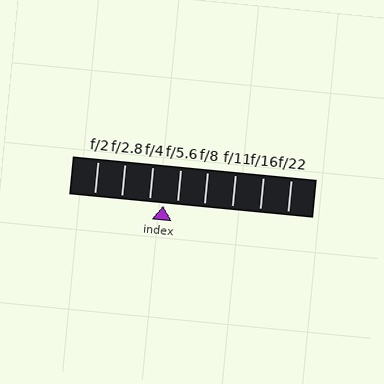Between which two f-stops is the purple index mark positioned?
The index mark is between f/4 and f/5.6.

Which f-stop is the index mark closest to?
The index mark is closest to f/5.6.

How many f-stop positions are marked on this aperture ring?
There are 8 f-stop positions marked.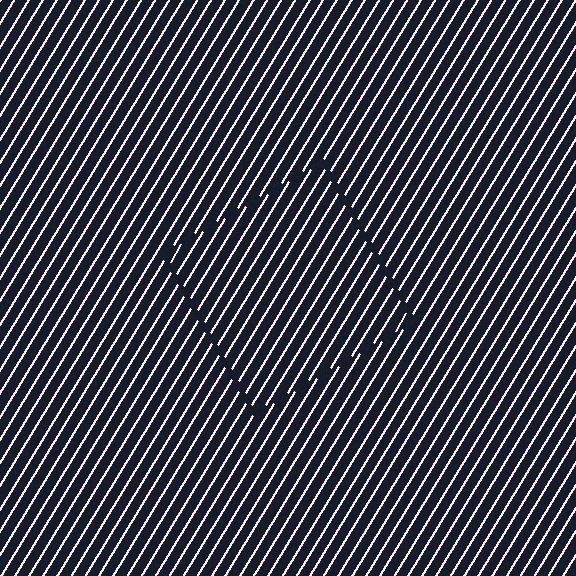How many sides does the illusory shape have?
4 sides — the line-ends trace a square.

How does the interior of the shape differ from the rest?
The interior of the shape contains the same grating, shifted by half a period — the contour is defined by the phase discontinuity where line-ends from the inner and outer gratings abut.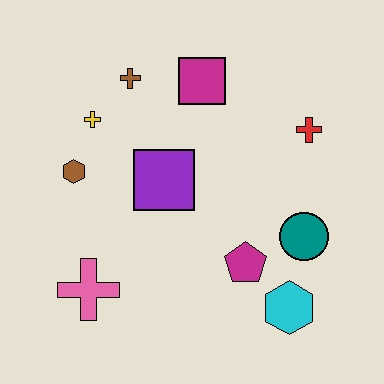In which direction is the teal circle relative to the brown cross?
The teal circle is to the right of the brown cross.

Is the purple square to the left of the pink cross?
No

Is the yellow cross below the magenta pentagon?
No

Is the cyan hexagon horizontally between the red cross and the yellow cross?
Yes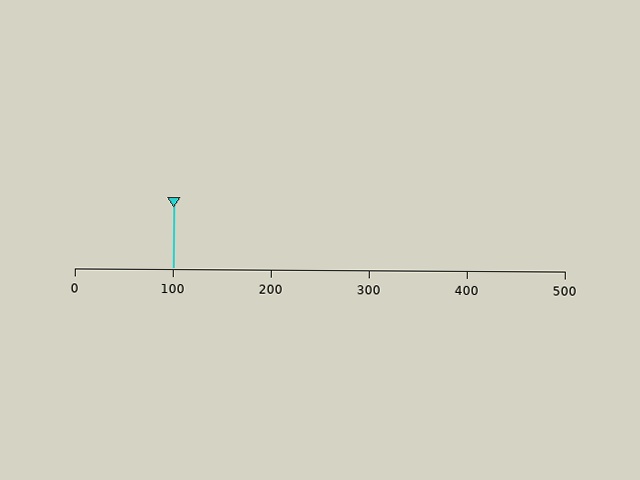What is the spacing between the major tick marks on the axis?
The major ticks are spaced 100 apart.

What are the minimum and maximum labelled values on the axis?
The axis runs from 0 to 500.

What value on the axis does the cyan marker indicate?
The marker indicates approximately 100.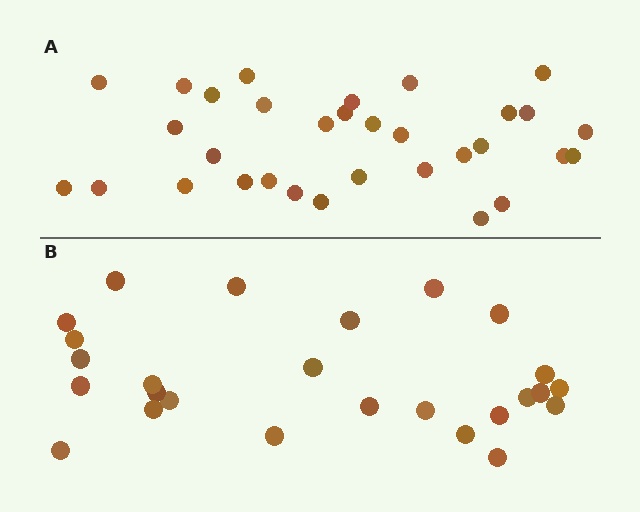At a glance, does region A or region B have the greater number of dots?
Region A (the top region) has more dots.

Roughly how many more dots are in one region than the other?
Region A has about 6 more dots than region B.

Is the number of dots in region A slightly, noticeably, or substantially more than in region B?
Region A has only slightly more — the two regions are fairly close. The ratio is roughly 1.2 to 1.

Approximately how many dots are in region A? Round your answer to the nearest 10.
About 30 dots. (The exact count is 32, which rounds to 30.)